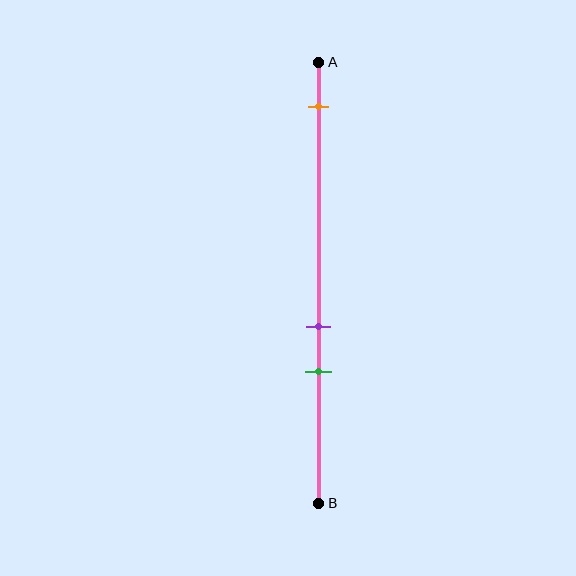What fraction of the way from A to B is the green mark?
The green mark is approximately 70% (0.7) of the way from A to B.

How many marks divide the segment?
There are 3 marks dividing the segment.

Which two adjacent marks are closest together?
The purple and green marks are the closest adjacent pair.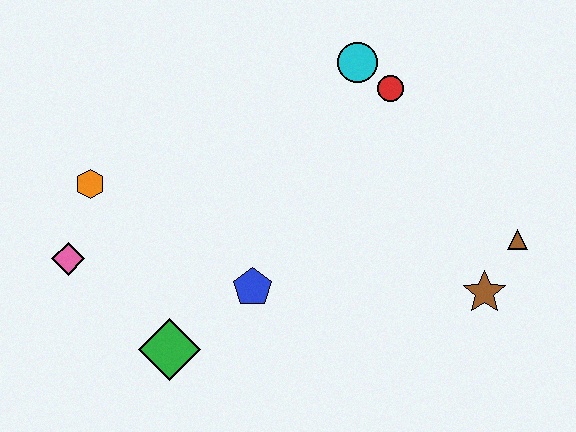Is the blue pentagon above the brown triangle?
No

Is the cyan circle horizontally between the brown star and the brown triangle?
No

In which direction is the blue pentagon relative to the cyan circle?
The blue pentagon is below the cyan circle.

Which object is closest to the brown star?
The brown triangle is closest to the brown star.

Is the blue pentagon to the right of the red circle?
No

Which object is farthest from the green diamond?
The brown triangle is farthest from the green diamond.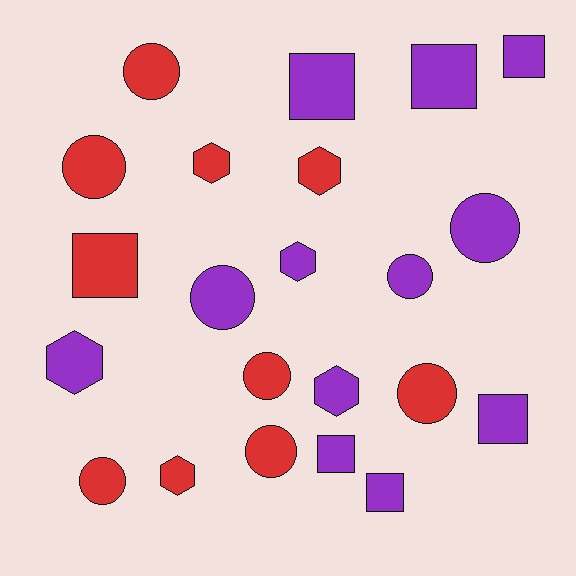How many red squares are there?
There is 1 red square.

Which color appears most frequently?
Purple, with 12 objects.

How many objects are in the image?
There are 22 objects.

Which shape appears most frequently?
Circle, with 9 objects.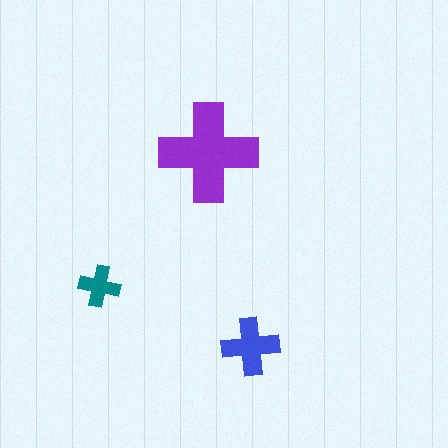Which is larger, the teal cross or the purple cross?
The purple one.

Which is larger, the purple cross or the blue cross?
The purple one.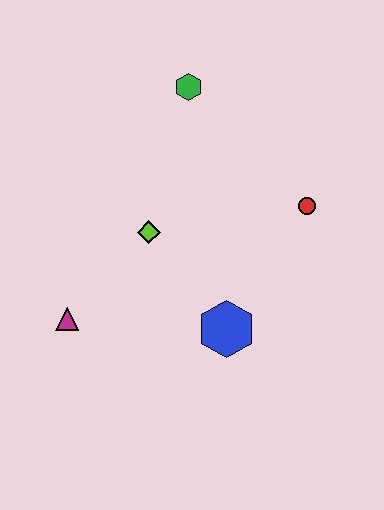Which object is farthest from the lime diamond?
The red circle is farthest from the lime diamond.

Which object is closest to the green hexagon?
The lime diamond is closest to the green hexagon.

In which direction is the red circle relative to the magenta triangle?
The red circle is to the right of the magenta triangle.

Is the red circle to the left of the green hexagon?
No